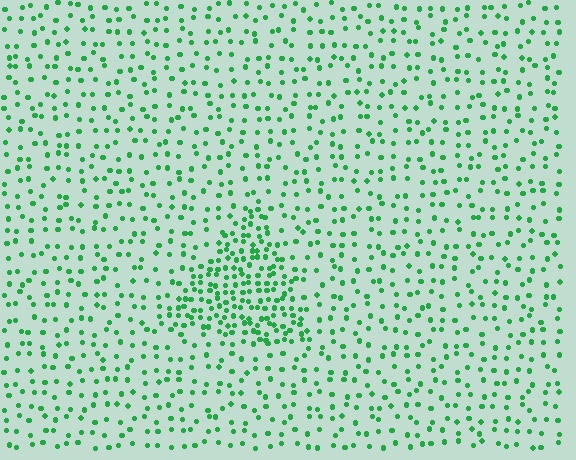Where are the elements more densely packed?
The elements are more densely packed inside the triangle boundary.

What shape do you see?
I see a triangle.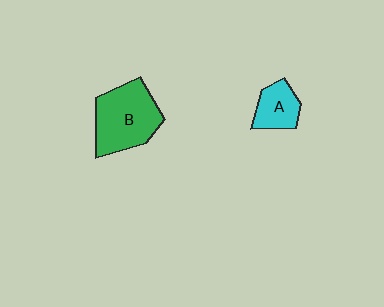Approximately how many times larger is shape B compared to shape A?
Approximately 2.0 times.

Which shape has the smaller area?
Shape A (cyan).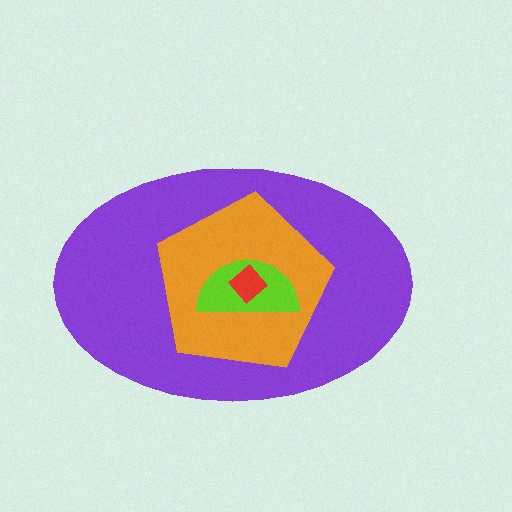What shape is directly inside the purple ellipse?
The orange pentagon.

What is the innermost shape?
The red diamond.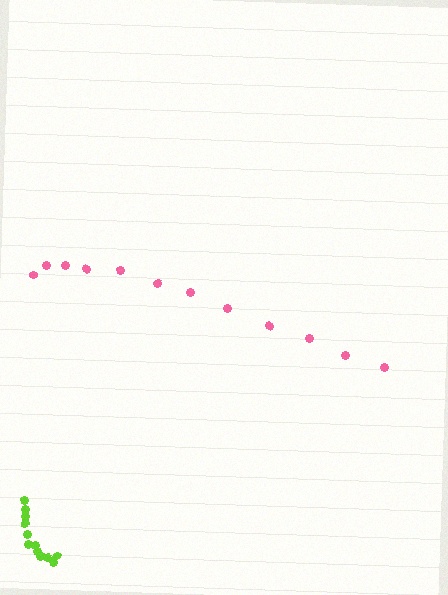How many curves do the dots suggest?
There are 2 distinct paths.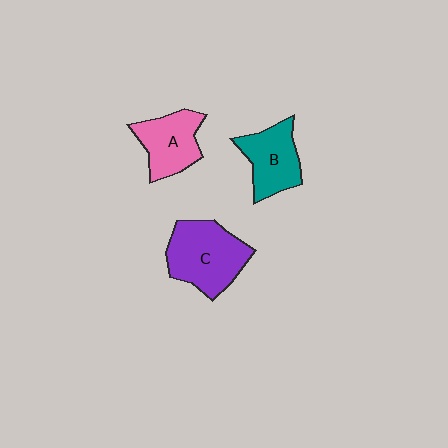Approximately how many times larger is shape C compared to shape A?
Approximately 1.4 times.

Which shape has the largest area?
Shape C (purple).